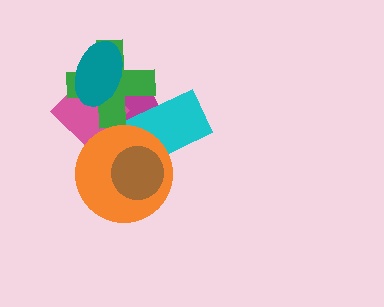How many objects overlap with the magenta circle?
6 objects overlap with the magenta circle.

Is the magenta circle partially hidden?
Yes, it is partially covered by another shape.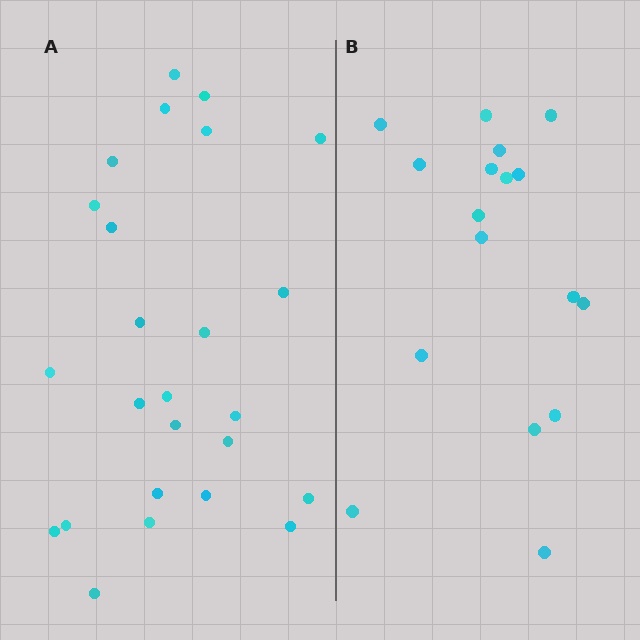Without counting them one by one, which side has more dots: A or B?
Region A (the left region) has more dots.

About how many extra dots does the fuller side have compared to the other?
Region A has roughly 8 or so more dots than region B.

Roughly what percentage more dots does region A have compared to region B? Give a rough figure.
About 45% more.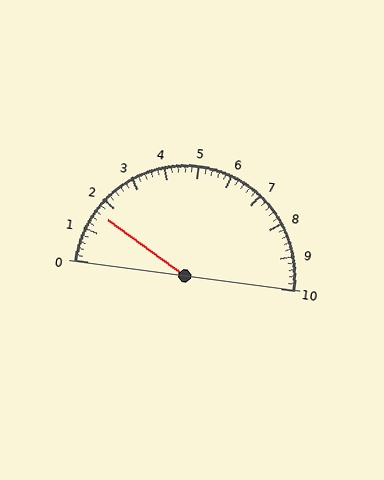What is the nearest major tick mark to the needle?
The nearest major tick mark is 2.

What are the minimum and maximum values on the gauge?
The gauge ranges from 0 to 10.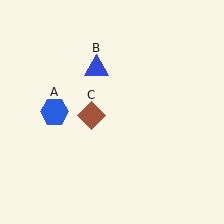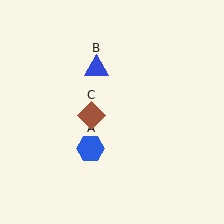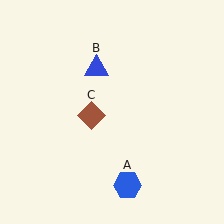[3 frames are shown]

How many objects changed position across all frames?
1 object changed position: blue hexagon (object A).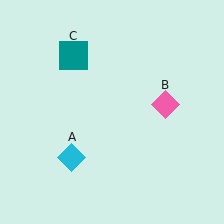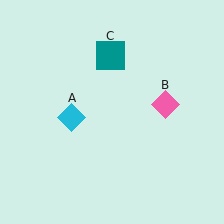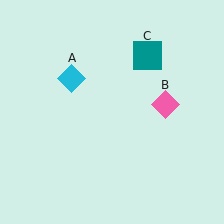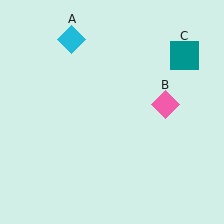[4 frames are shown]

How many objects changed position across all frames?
2 objects changed position: cyan diamond (object A), teal square (object C).